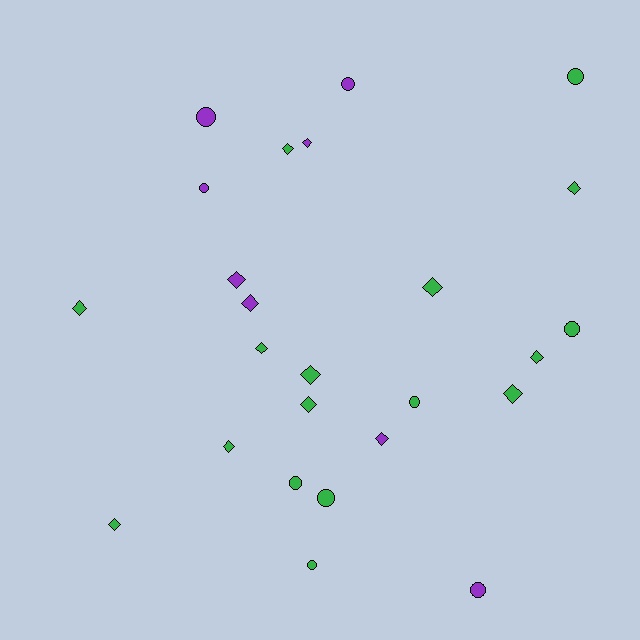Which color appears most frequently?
Green, with 17 objects.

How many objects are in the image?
There are 25 objects.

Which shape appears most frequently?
Diamond, with 15 objects.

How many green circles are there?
There are 6 green circles.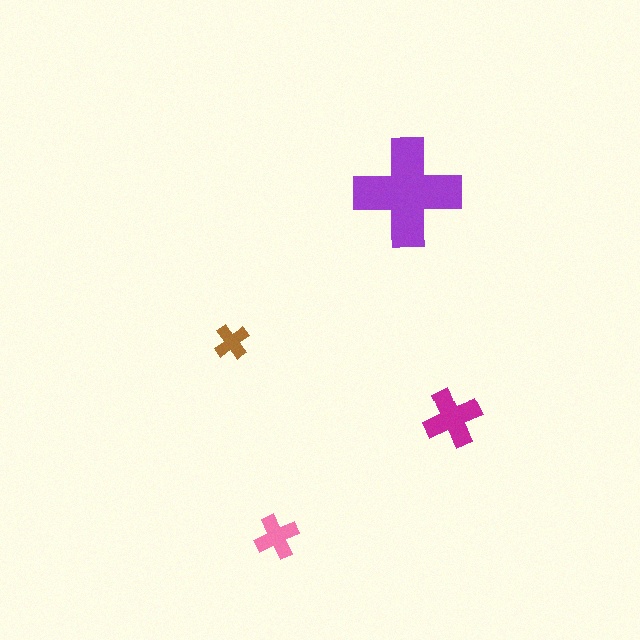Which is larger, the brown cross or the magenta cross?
The magenta one.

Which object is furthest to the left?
The brown cross is leftmost.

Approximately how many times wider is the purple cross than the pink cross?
About 2.5 times wider.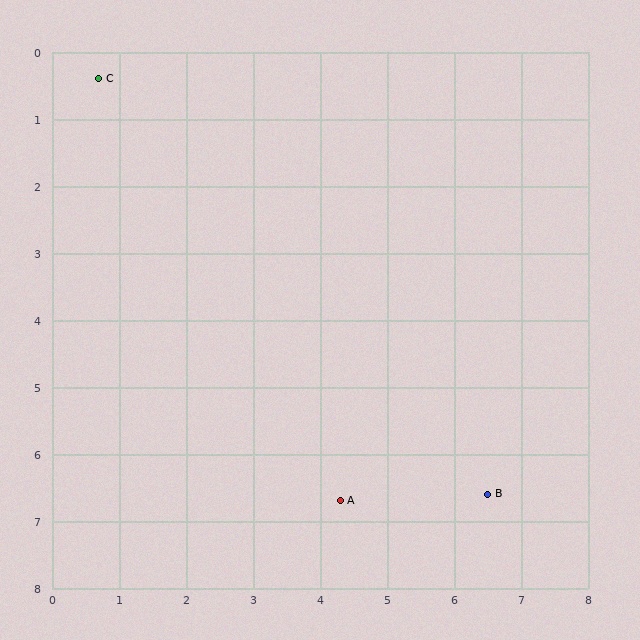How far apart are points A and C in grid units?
Points A and C are about 7.3 grid units apart.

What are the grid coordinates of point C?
Point C is at approximately (0.7, 0.4).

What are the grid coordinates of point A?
Point A is at approximately (4.3, 6.7).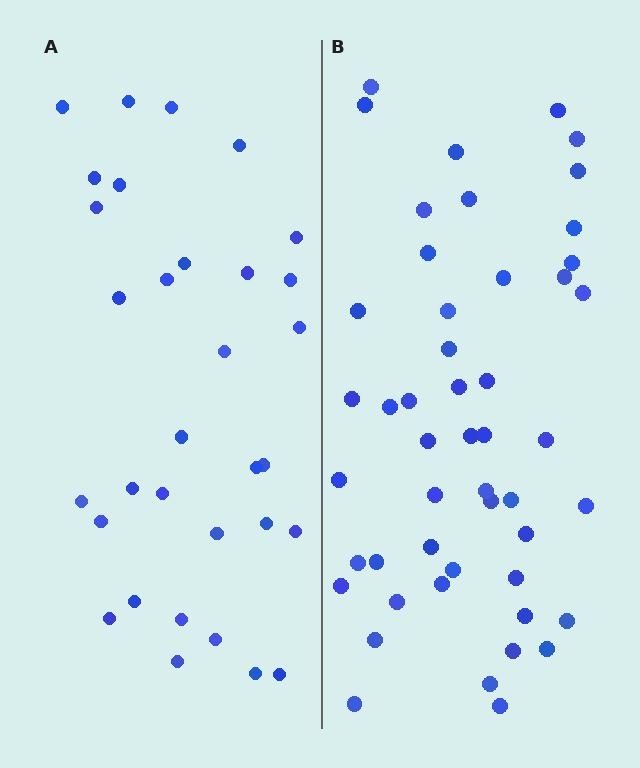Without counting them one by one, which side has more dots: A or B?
Region B (the right region) has more dots.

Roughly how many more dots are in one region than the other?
Region B has approximately 15 more dots than region A.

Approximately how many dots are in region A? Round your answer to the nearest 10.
About 30 dots. (The exact count is 32, which rounds to 30.)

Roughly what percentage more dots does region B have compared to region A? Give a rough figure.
About 55% more.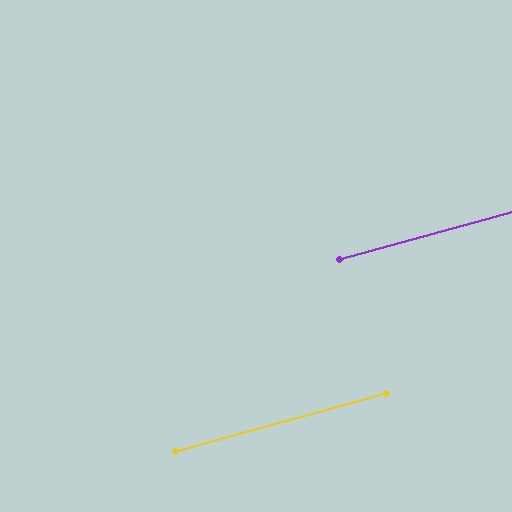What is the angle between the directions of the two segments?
Approximately 0 degrees.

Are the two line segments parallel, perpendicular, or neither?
Parallel — their directions differ by only 0.0°.